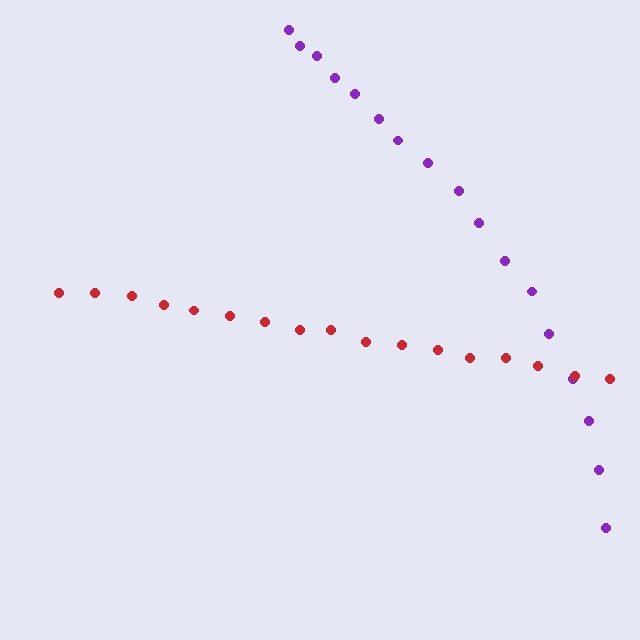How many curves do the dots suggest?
There are 2 distinct paths.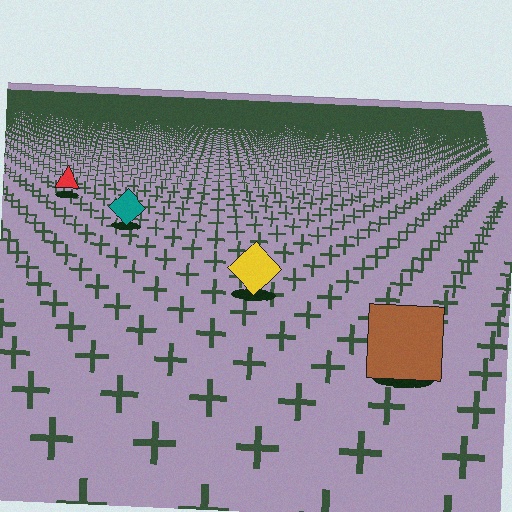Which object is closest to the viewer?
The brown square is closest. The texture marks near it are larger and more spread out.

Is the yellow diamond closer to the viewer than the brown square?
No. The brown square is closer — you can tell from the texture gradient: the ground texture is coarser near it.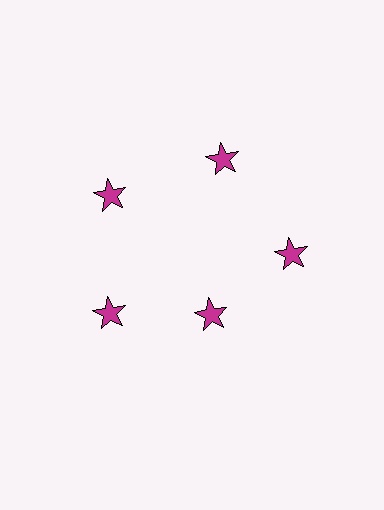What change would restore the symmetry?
The symmetry would be restored by moving it outward, back onto the ring so that all 5 stars sit at equal angles and equal distance from the center.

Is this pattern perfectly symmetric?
No. The 5 magenta stars are arranged in a ring, but one element near the 5 o'clock position is pulled inward toward the center, breaking the 5-fold rotational symmetry.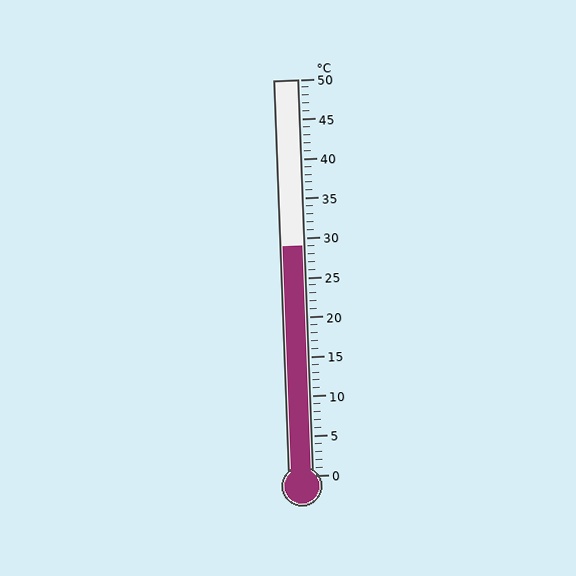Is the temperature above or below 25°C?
The temperature is above 25°C.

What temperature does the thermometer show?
The thermometer shows approximately 29°C.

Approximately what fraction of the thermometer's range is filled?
The thermometer is filled to approximately 60% of its range.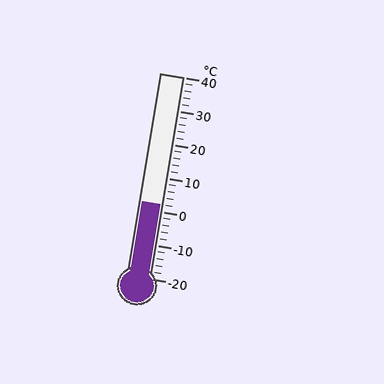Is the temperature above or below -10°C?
The temperature is above -10°C.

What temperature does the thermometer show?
The thermometer shows approximately 2°C.